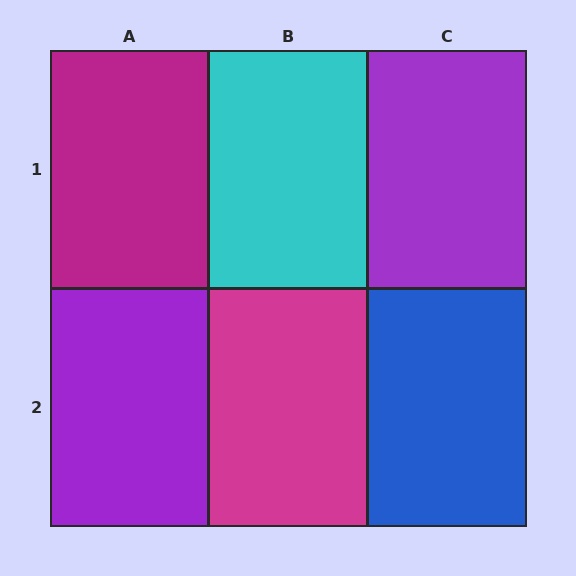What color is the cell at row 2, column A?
Purple.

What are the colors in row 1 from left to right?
Magenta, cyan, purple.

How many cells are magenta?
2 cells are magenta.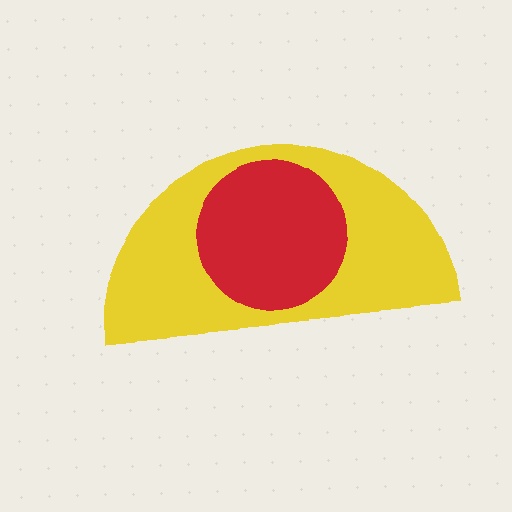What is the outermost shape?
The yellow semicircle.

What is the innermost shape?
The red circle.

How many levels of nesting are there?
2.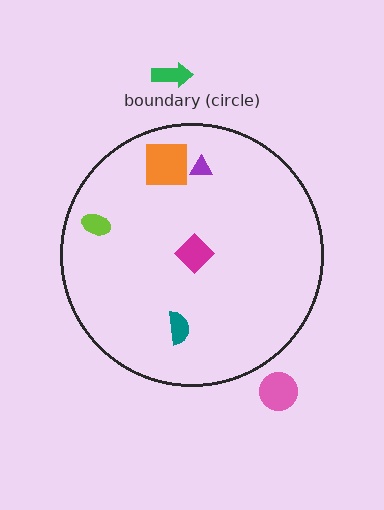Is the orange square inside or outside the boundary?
Inside.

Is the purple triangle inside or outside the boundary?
Inside.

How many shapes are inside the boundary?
5 inside, 2 outside.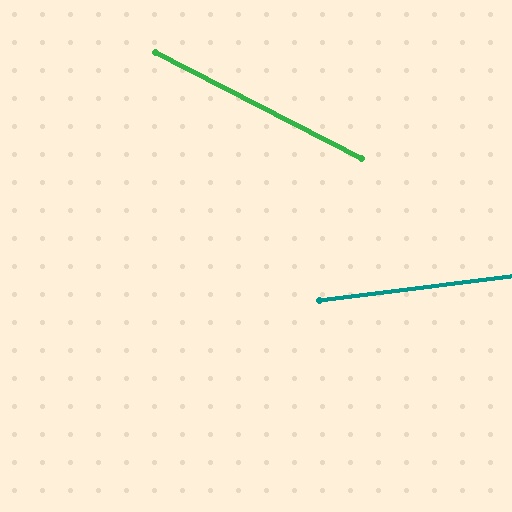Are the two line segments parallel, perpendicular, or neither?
Neither parallel nor perpendicular — they differ by about 34°.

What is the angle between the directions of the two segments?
Approximately 34 degrees.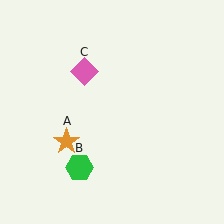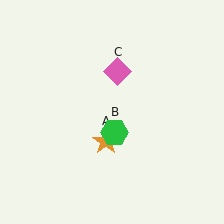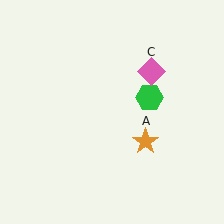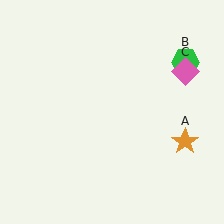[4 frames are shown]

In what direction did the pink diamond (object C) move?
The pink diamond (object C) moved right.